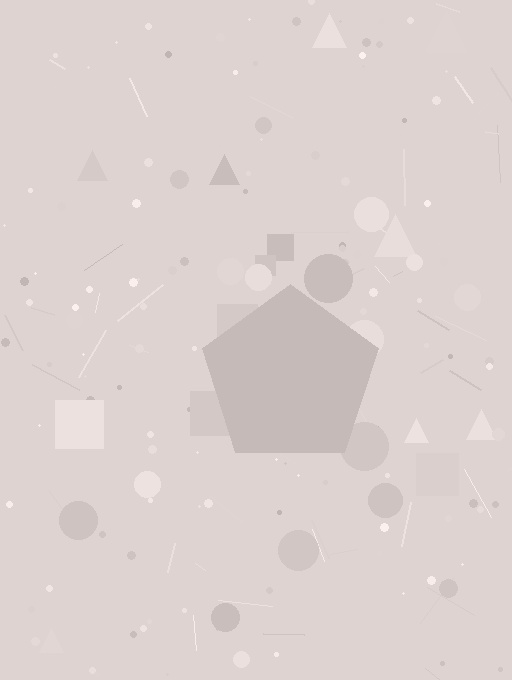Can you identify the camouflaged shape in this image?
The camouflaged shape is a pentagon.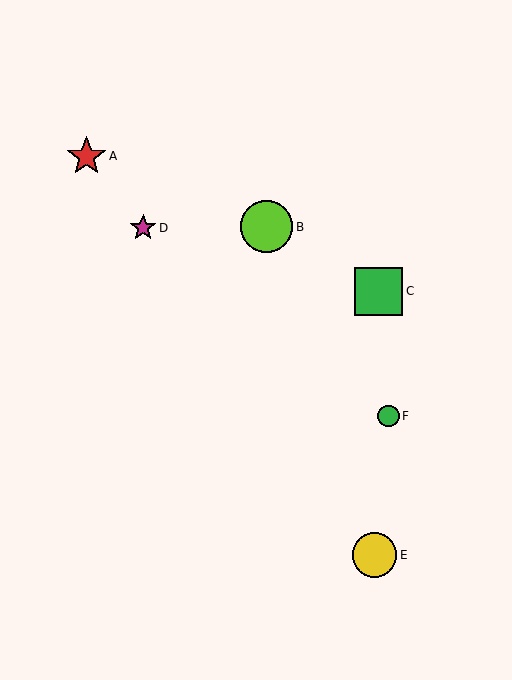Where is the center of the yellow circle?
The center of the yellow circle is at (374, 555).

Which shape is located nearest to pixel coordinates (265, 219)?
The lime circle (labeled B) at (266, 227) is nearest to that location.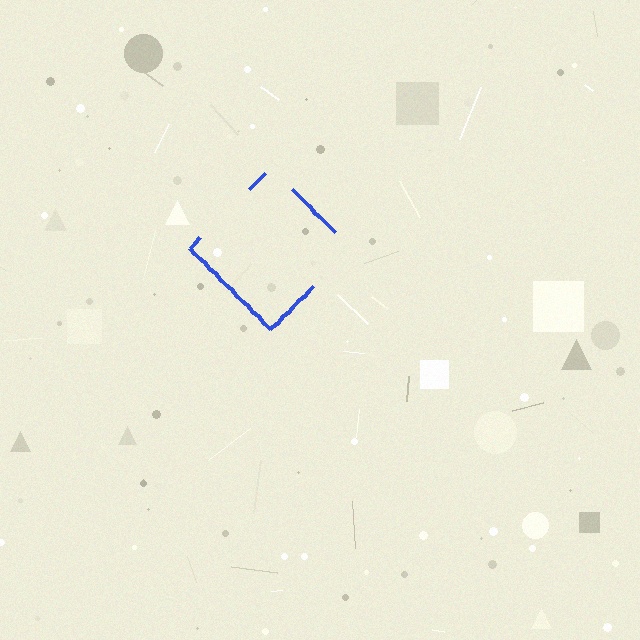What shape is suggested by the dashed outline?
The dashed outline suggests a diamond.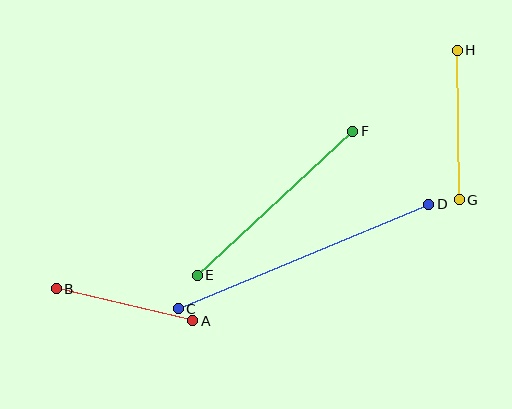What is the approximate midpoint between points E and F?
The midpoint is at approximately (275, 203) pixels.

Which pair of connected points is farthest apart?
Points C and D are farthest apart.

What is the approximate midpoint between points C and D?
The midpoint is at approximately (304, 256) pixels.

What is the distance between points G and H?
The distance is approximately 149 pixels.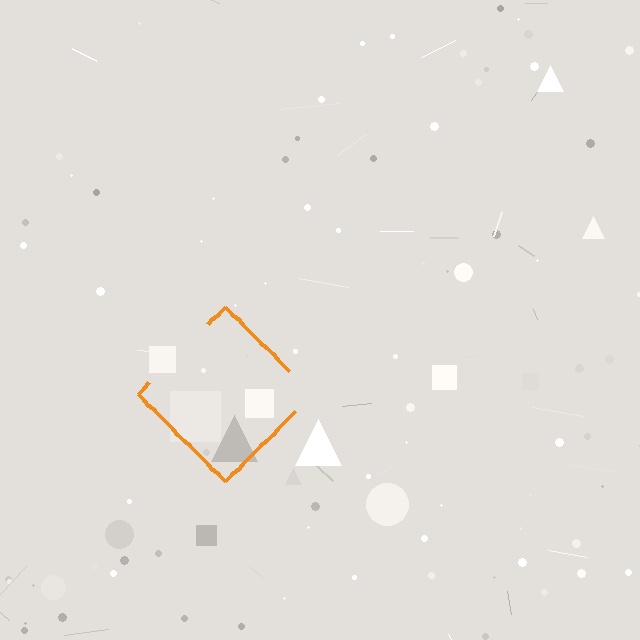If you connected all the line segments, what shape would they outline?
They would outline a diamond.